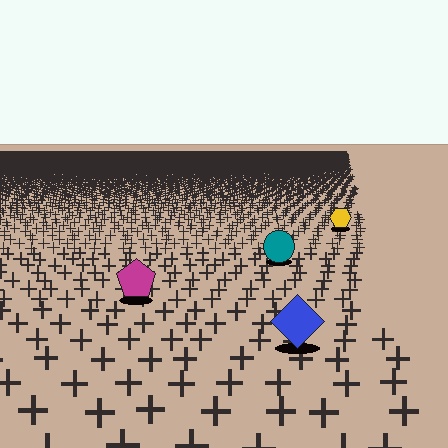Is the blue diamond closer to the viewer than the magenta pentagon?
Yes. The blue diamond is closer — you can tell from the texture gradient: the ground texture is coarser near it.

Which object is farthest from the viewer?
The yellow hexagon is farthest from the viewer. It appears smaller and the ground texture around it is denser.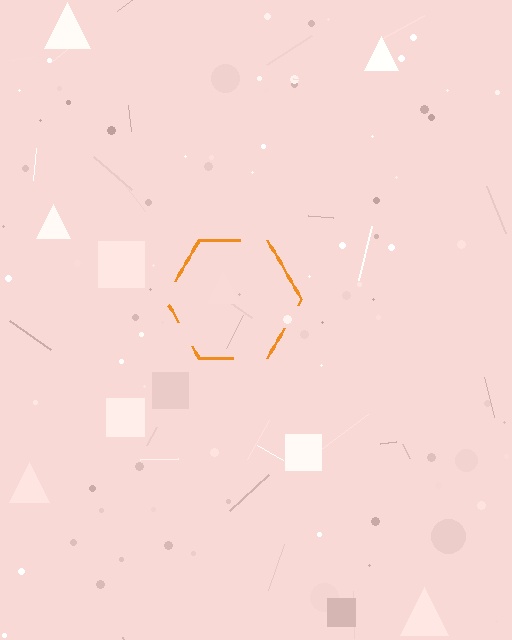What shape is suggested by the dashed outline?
The dashed outline suggests a hexagon.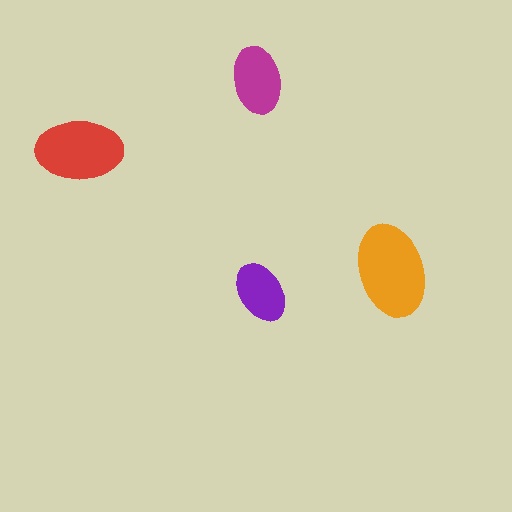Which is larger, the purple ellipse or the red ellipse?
The red one.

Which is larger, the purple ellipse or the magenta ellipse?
The magenta one.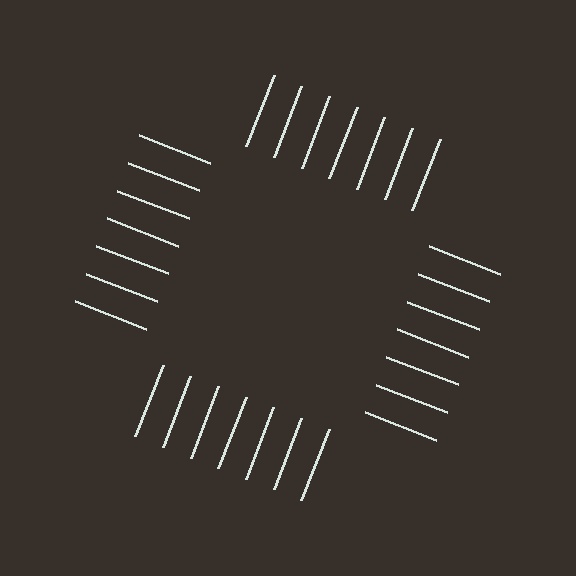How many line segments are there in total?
28 — 7 along each of the 4 edges.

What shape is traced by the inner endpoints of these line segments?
An illusory square — the line segments terminate on its edges but no continuous stroke is drawn.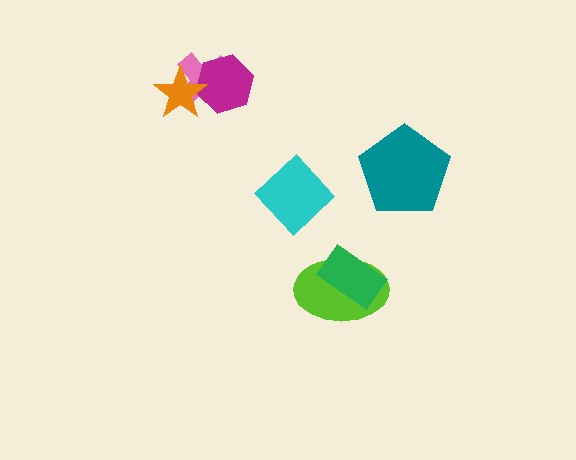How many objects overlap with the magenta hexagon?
2 objects overlap with the magenta hexagon.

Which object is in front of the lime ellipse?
The green rectangle is in front of the lime ellipse.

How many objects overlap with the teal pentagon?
0 objects overlap with the teal pentagon.